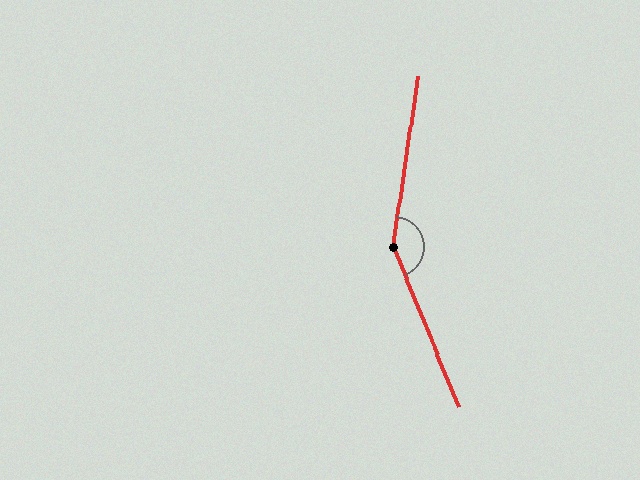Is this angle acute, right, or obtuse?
It is obtuse.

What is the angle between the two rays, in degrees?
Approximately 150 degrees.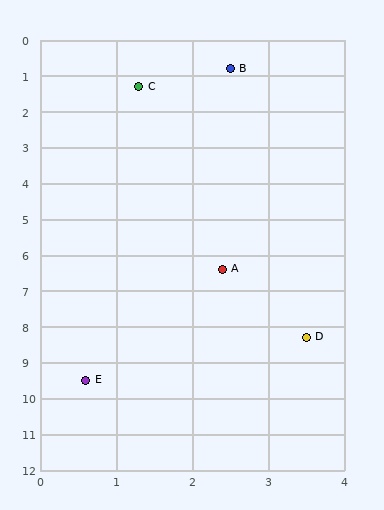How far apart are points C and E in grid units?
Points C and E are about 8.2 grid units apart.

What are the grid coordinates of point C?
Point C is at approximately (1.3, 1.3).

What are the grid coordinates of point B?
Point B is at approximately (2.5, 0.8).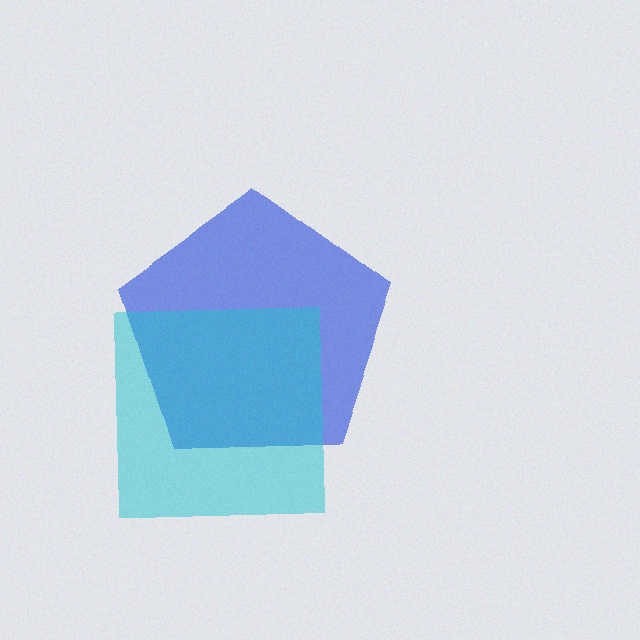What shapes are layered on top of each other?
The layered shapes are: a blue pentagon, a cyan square.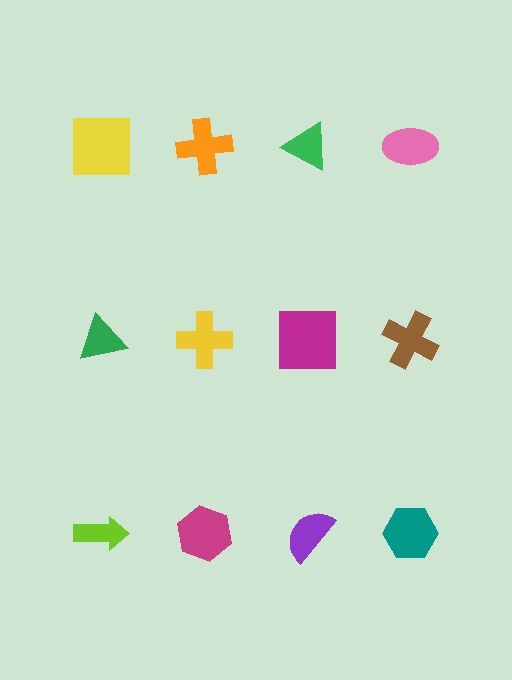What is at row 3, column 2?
A magenta hexagon.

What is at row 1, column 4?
A pink ellipse.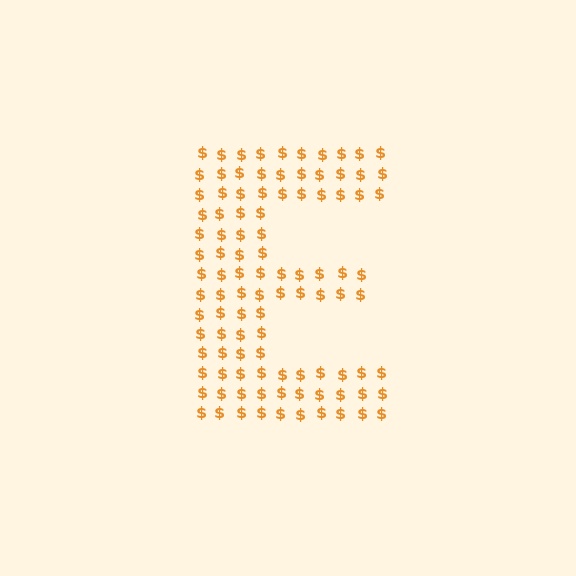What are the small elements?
The small elements are dollar signs.